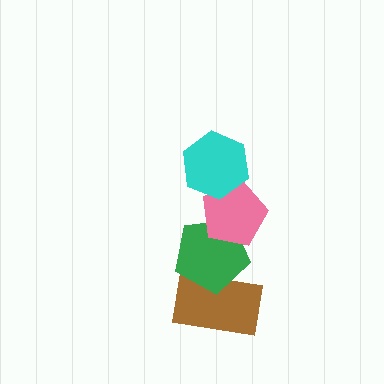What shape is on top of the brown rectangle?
The green pentagon is on top of the brown rectangle.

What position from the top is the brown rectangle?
The brown rectangle is 4th from the top.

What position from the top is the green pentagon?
The green pentagon is 3rd from the top.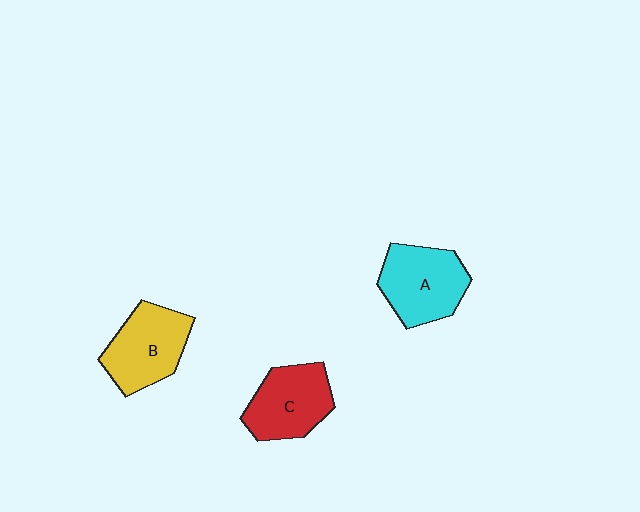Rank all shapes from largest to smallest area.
From largest to smallest: A (cyan), B (yellow), C (red).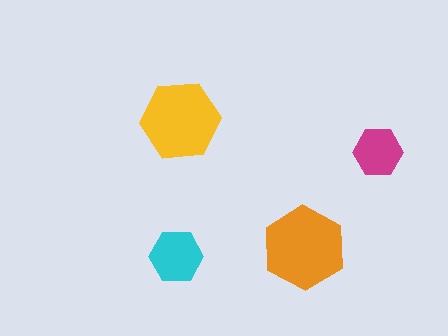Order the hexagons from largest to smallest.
the orange one, the yellow one, the cyan one, the magenta one.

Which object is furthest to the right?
The magenta hexagon is rightmost.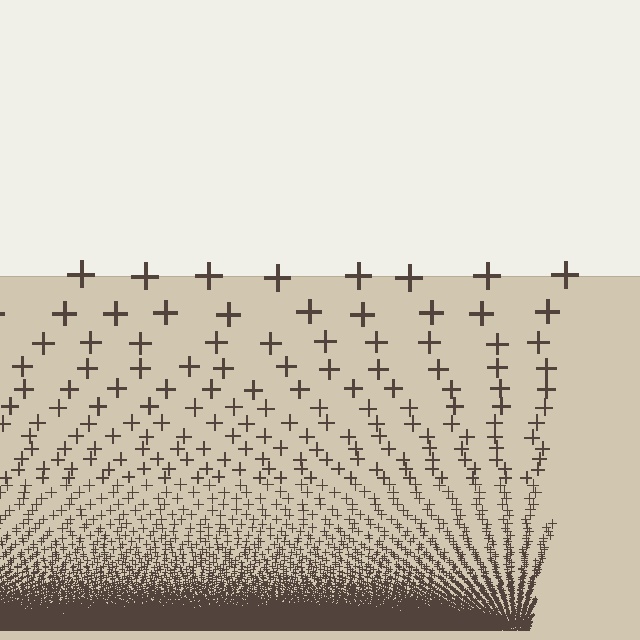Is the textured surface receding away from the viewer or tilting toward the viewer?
The surface appears to tilt toward the viewer. Texture elements get larger and sparser toward the top.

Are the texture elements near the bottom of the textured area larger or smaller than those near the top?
Smaller. The gradient is inverted — elements near the bottom are smaller and denser.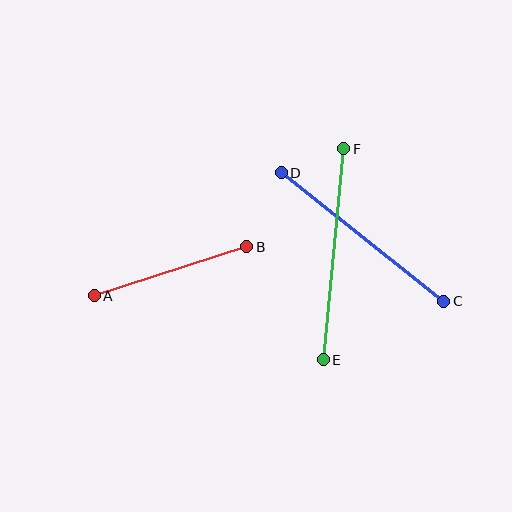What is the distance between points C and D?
The distance is approximately 207 pixels.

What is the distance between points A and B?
The distance is approximately 161 pixels.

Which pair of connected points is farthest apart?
Points E and F are farthest apart.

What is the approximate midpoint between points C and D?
The midpoint is at approximately (363, 237) pixels.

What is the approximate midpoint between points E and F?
The midpoint is at approximately (334, 254) pixels.